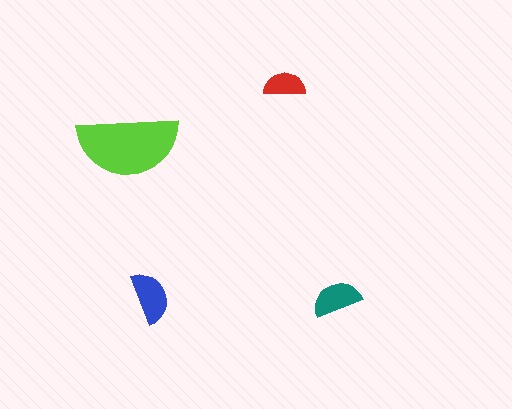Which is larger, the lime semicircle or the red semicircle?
The lime one.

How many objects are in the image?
There are 4 objects in the image.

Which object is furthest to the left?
The lime semicircle is leftmost.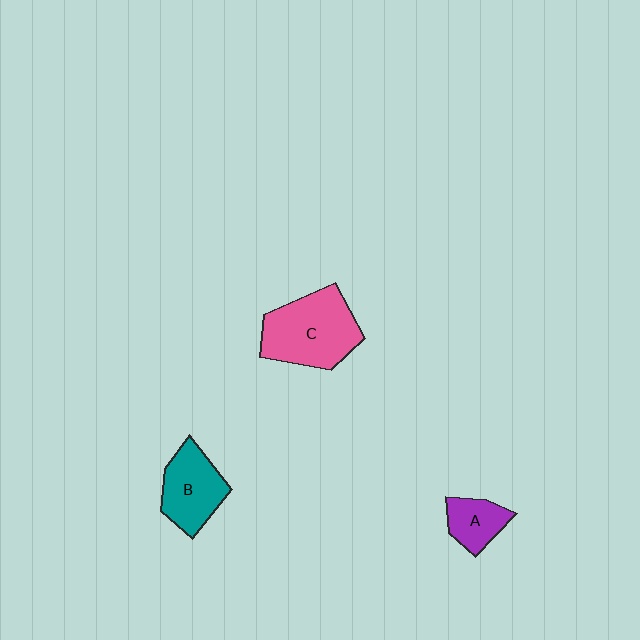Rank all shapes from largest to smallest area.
From largest to smallest: C (pink), B (teal), A (purple).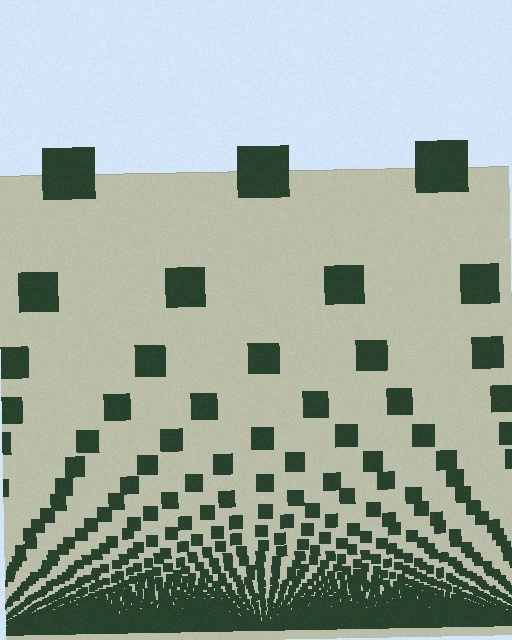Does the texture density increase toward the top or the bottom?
Density increases toward the bottom.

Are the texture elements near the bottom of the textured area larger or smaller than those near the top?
Smaller. The gradient is inverted — elements near the bottom are smaller and denser.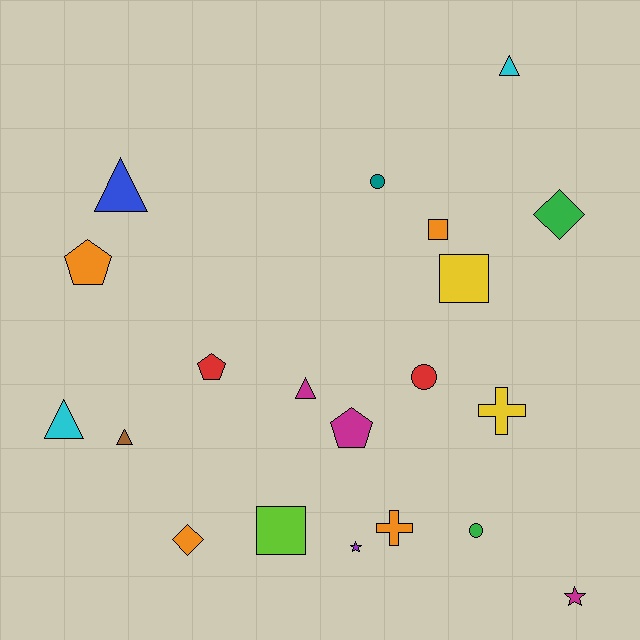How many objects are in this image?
There are 20 objects.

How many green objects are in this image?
There are 2 green objects.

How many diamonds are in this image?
There are 2 diamonds.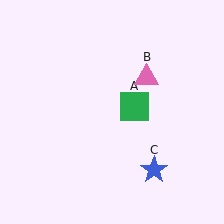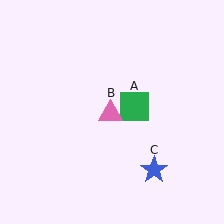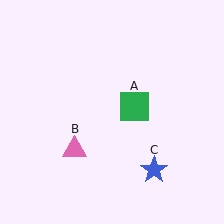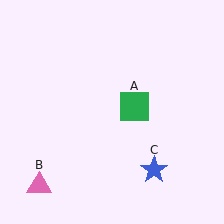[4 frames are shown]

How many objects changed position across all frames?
1 object changed position: pink triangle (object B).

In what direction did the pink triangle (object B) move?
The pink triangle (object B) moved down and to the left.